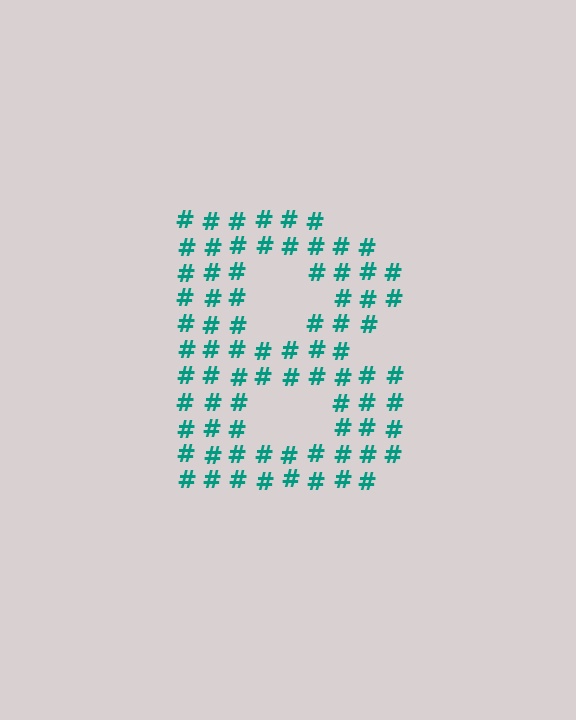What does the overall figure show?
The overall figure shows the letter B.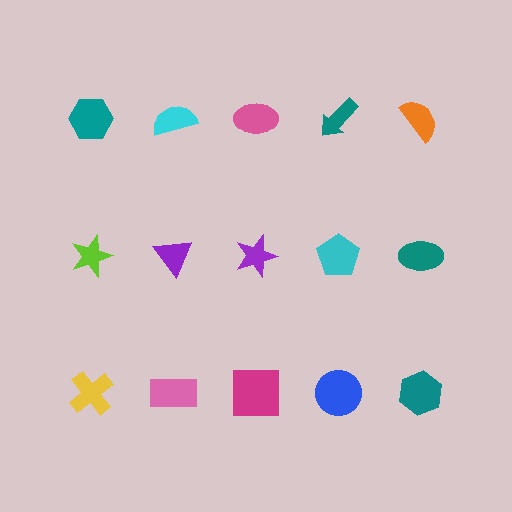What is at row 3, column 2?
A pink rectangle.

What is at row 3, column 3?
A magenta square.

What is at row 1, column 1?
A teal hexagon.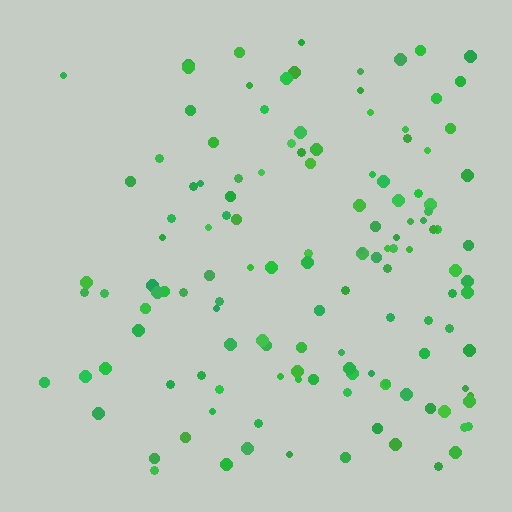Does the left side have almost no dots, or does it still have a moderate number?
Still a moderate number, just noticeably fewer than the right.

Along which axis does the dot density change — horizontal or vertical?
Horizontal.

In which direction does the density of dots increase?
From left to right, with the right side densest.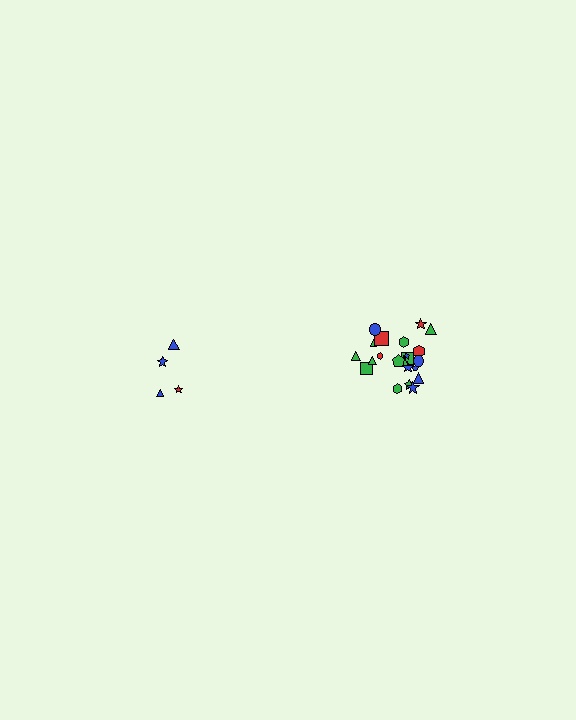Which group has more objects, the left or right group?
The right group.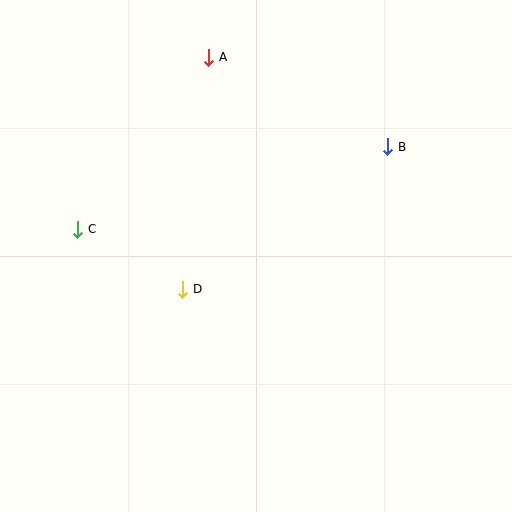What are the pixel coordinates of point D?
Point D is at (183, 289).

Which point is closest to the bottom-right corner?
Point B is closest to the bottom-right corner.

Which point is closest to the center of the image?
Point D at (183, 289) is closest to the center.